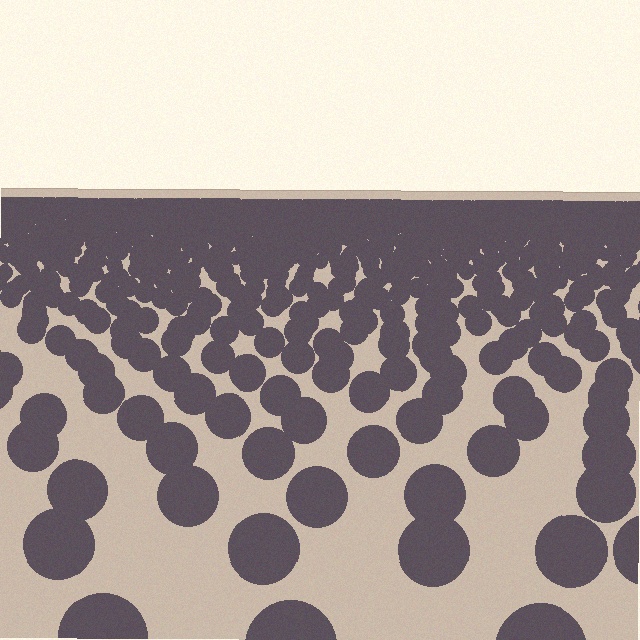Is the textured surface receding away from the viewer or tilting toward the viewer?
The surface is receding away from the viewer. Texture elements get smaller and denser toward the top.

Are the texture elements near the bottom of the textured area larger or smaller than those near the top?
Larger. Near the bottom, elements are closer to the viewer and appear at a bigger on-screen size.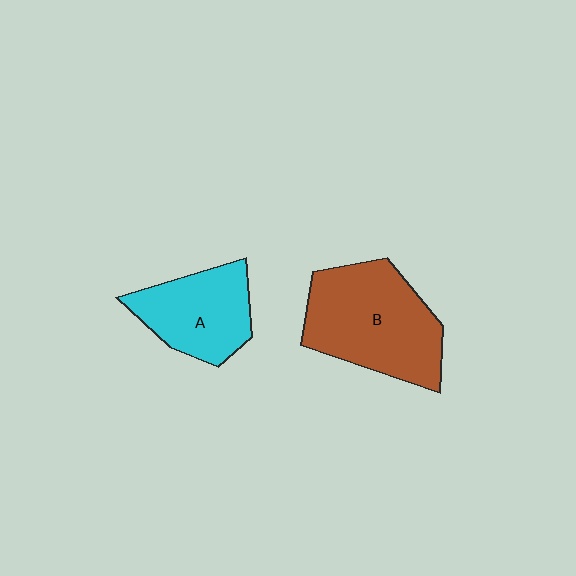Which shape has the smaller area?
Shape A (cyan).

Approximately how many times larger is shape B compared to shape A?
Approximately 1.5 times.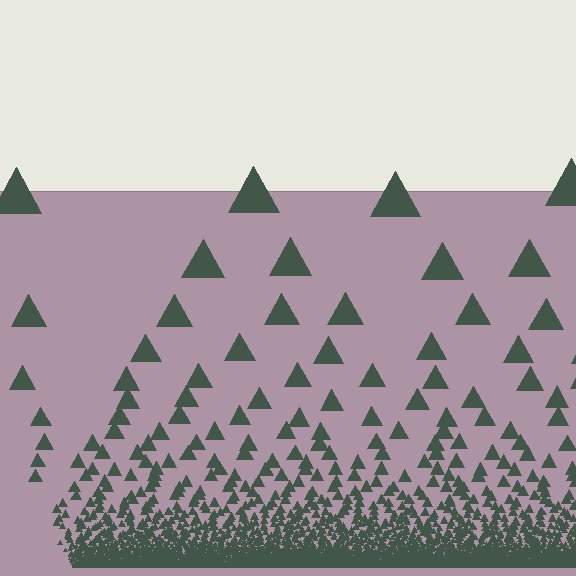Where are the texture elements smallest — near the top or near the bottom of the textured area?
Near the bottom.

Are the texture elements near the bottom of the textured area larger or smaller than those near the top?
Smaller. The gradient is inverted — elements near the bottom are smaller and denser.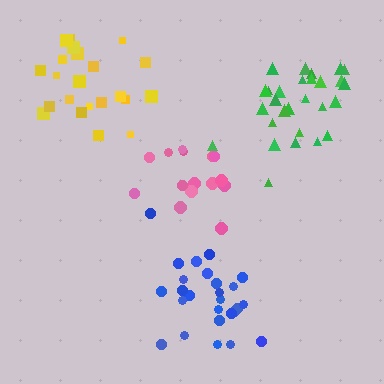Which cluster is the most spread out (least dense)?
Yellow.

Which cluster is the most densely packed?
Green.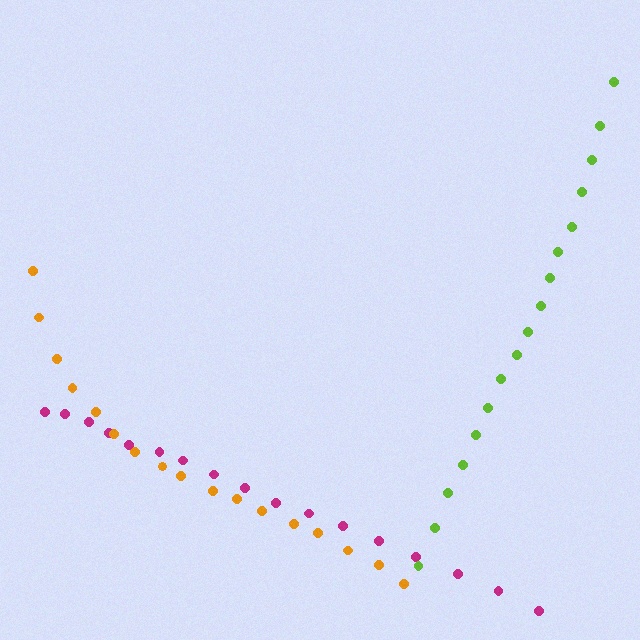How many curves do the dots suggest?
There are 3 distinct paths.